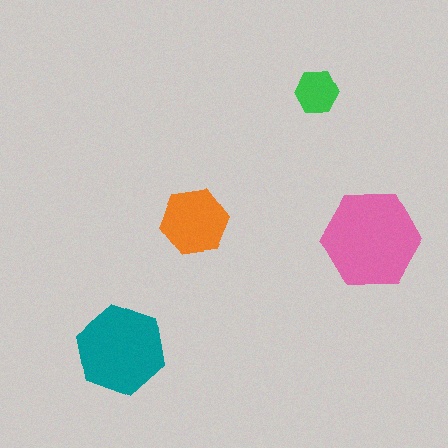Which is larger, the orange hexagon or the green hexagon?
The orange one.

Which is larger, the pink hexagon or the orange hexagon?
The pink one.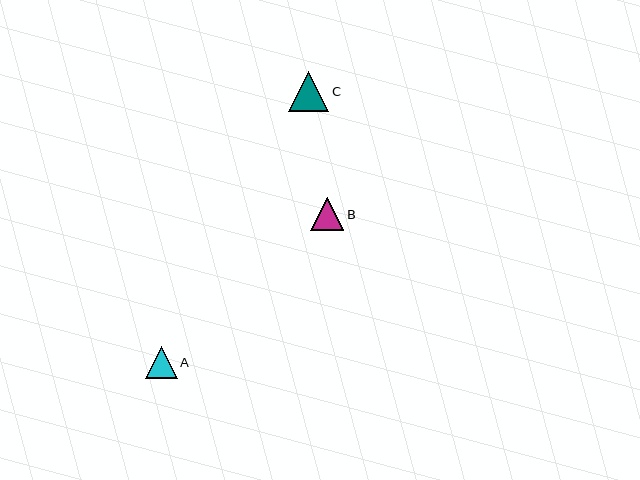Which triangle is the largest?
Triangle C is the largest with a size of approximately 41 pixels.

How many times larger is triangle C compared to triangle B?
Triangle C is approximately 1.2 times the size of triangle B.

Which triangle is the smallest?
Triangle A is the smallest with a size of approximately 31 pixels.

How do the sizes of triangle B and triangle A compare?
Triangle B and triangle A are approximately the same size.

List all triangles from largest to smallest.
From largest to smallest: C, B, A.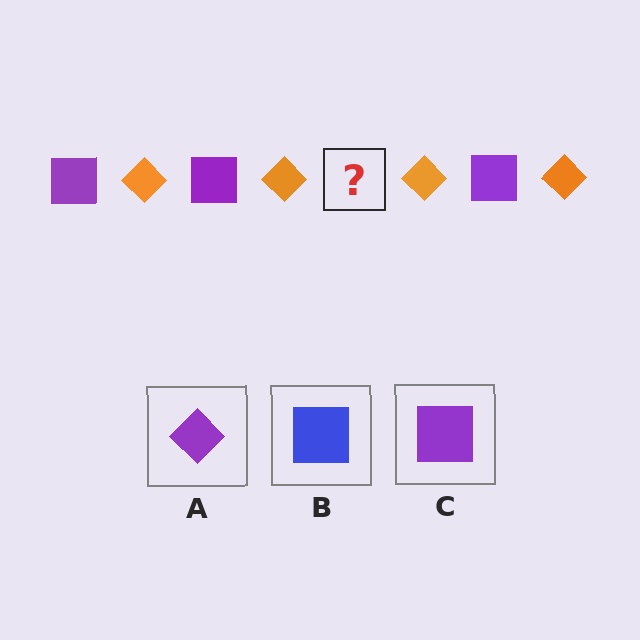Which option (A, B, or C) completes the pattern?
C.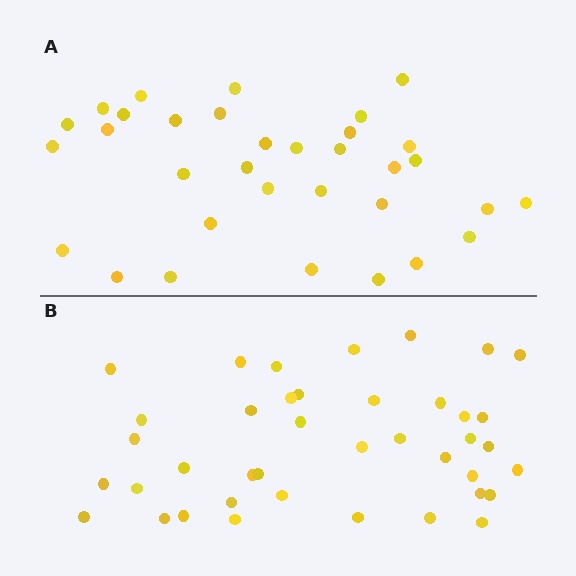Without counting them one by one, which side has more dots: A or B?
Region B (the bottom region) has more dots.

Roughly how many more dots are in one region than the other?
Region B has roughly 8 or so more dots than region A.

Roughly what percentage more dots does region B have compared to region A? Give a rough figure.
About 20% more.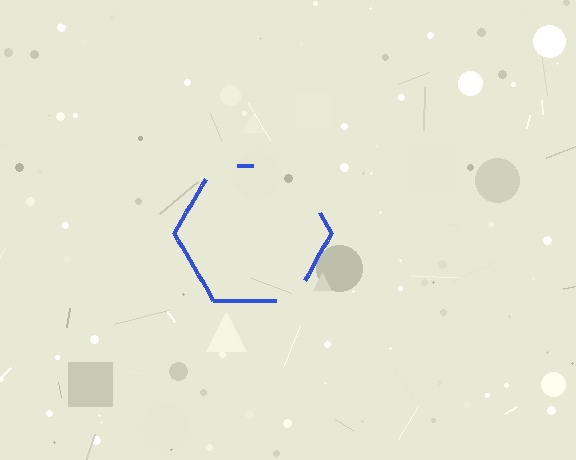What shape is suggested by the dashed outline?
The dashed outline suggests a hexagon.